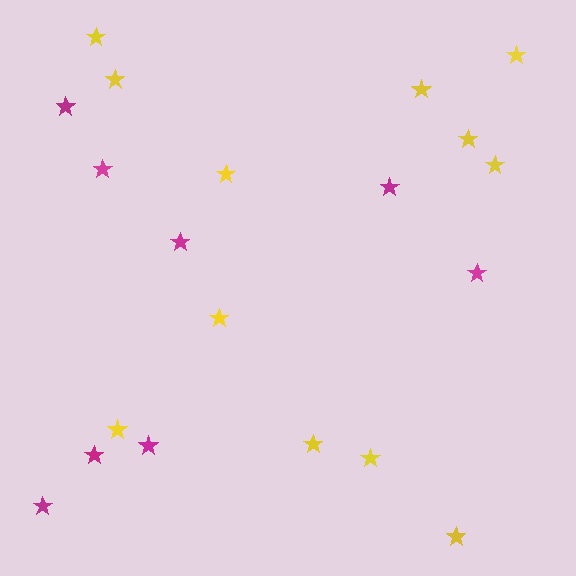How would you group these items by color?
There are 2 groups: one group of yellow stars (12) and one group of magenta stars (8).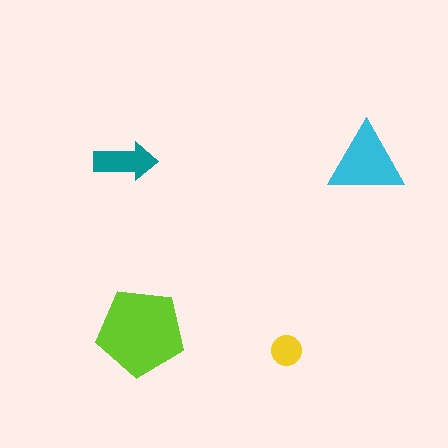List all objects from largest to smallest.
The lime pentagon, the cyan triangle, the teal arrow, the yellow circle.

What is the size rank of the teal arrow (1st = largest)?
3rd.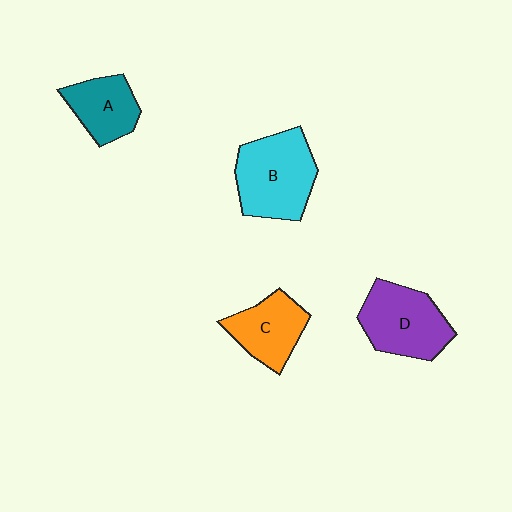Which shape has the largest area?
Shape B (cyan).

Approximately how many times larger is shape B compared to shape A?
Approximately 1.6 times.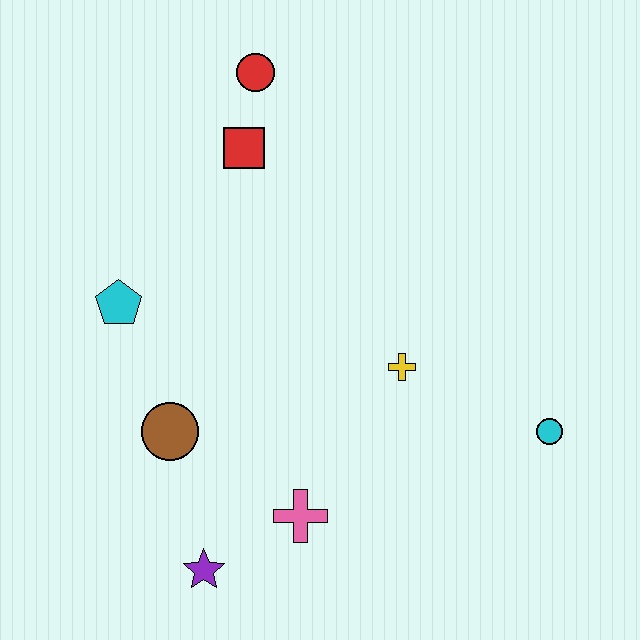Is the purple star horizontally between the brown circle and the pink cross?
Yes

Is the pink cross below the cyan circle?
Yes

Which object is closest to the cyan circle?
The yellow cross is closest to the cyan circle.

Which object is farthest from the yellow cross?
The red circle is farthest from the yellow cross.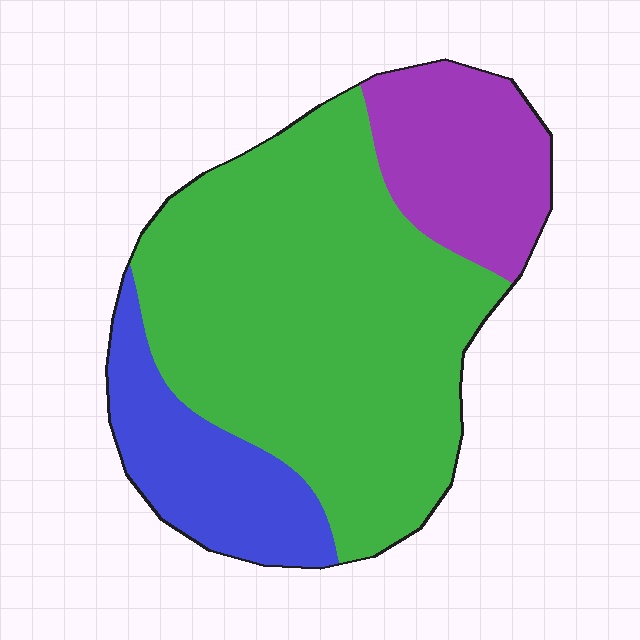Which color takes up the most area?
Green, at roughly 65%.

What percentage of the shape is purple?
Purple takes up less than a quarter of the shape.